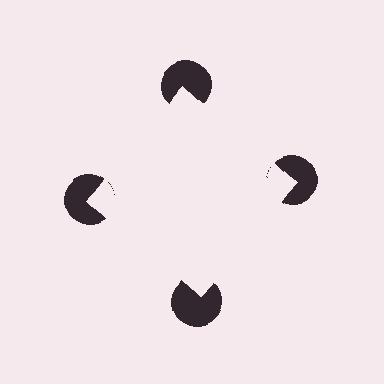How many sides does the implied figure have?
4 sides.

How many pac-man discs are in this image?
There are 4 — one at each vertex of the illusory square.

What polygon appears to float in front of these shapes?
An illusory square — its edges are inferred from the aligned wedge cuts in the pac-man discs, not physically drawn.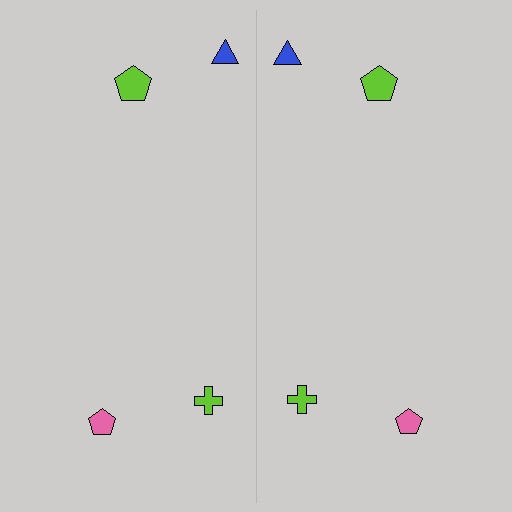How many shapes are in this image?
There are 8 shapes in this image.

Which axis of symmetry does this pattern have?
The pattern has a vertical axis of symmetry running through the center of the image.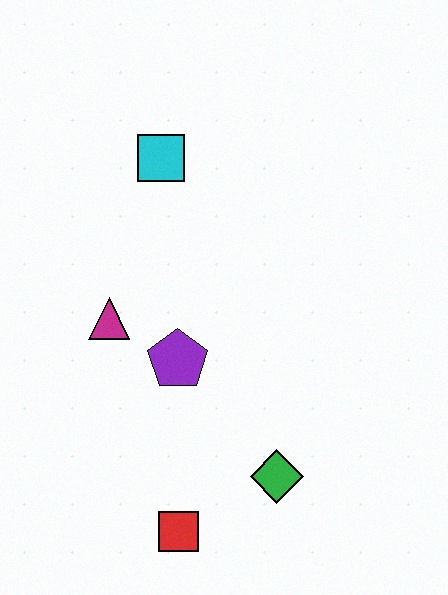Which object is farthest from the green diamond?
The cyan square is farthest from the green diamond.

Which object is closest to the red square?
The green diamond is closest to the red square.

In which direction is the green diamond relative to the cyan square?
The green diamond is below the cyan square.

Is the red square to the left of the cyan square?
No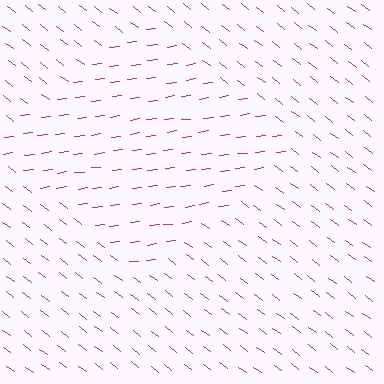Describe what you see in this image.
The image is filled with small red line segments. A diamond region in the image has lines oriented differently from the surrounding lines, creating a visible texture boundary.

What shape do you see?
I see a diamond.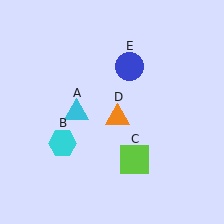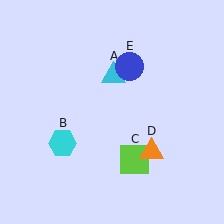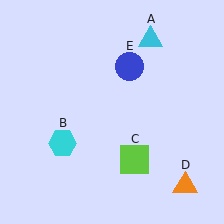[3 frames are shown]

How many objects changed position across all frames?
2 objects changed position: cyan triangle (object A), orange triangle (object D).